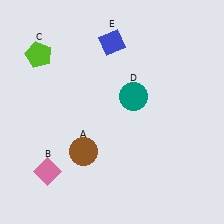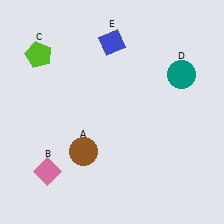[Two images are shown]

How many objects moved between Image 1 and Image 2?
1 object moved between the two images.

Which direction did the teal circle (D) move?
The teal circle (D) moved right.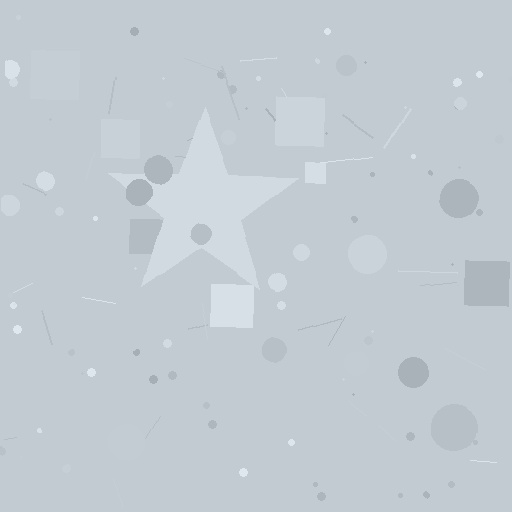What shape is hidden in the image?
A star is hidden in the image.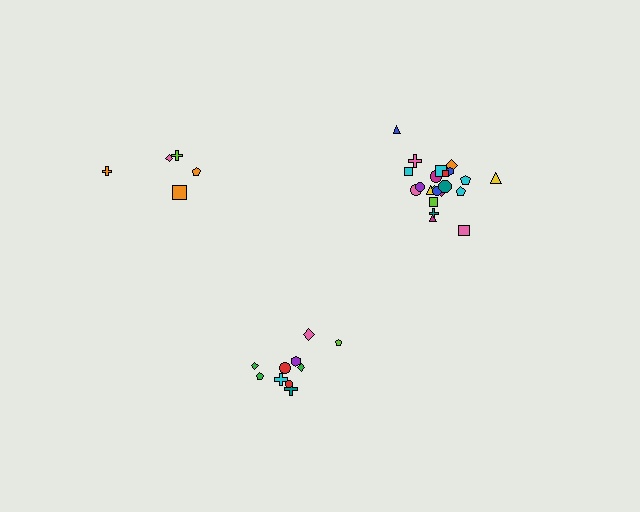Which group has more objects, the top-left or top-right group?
The top-right group.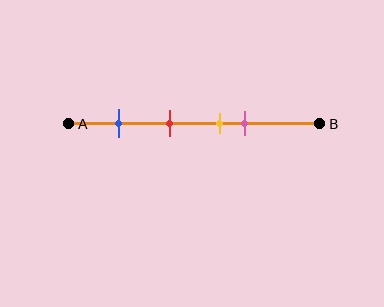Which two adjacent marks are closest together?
The yellow and pink marks are the closest adjacent pair.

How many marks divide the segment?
There are 4 marks dividing the segment.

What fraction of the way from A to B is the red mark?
The red mark is approximately 40% (0.4) of the way from A to B.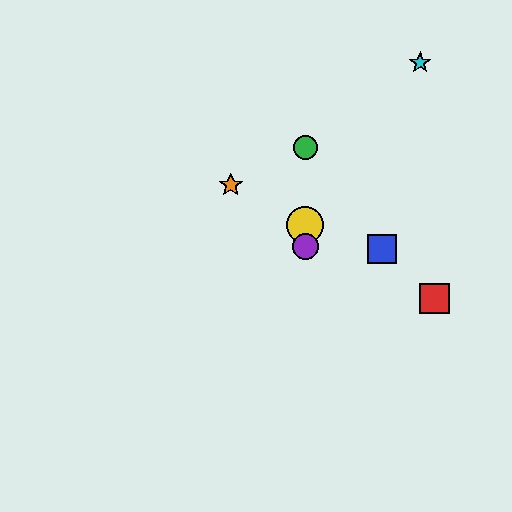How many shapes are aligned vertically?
3 shapes (the green circle, the yellow circle, the purple circle) are aligned vertically.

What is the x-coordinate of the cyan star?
The cyan star is at x≈420.